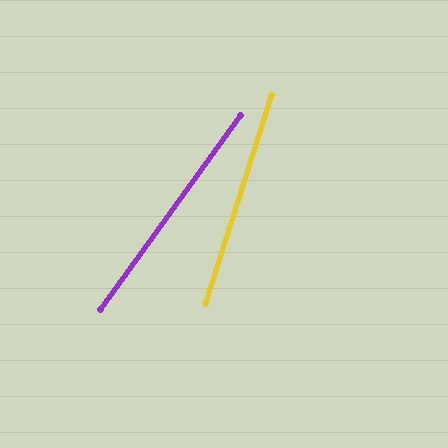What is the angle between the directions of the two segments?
Approximately 18 degrees.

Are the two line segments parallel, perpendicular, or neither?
Neither parallel nor perpendicular — they differ by about 18°.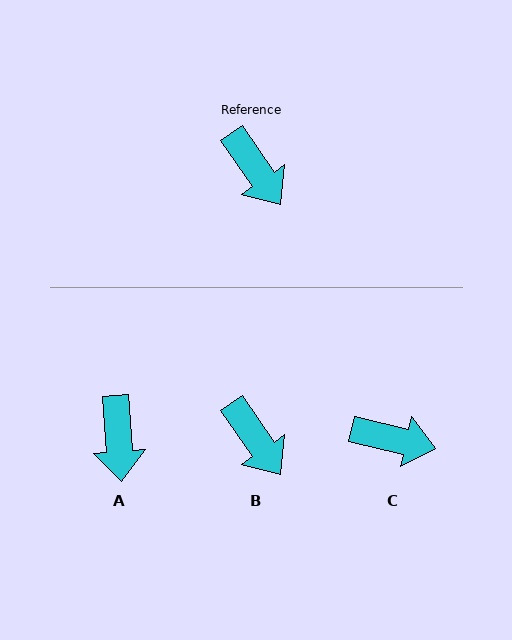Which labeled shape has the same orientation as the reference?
B.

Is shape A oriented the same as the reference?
No, it is off by about 30 degrees.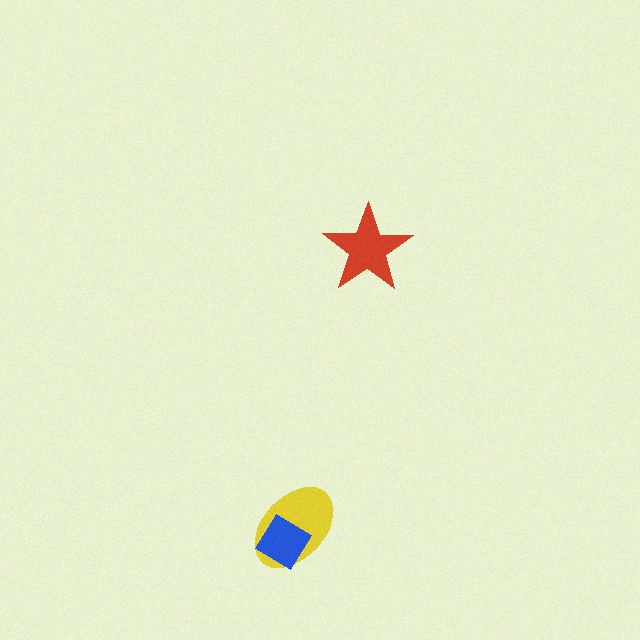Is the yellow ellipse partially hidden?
Yes, it is partially covered by another shape.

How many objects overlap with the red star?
0 objects overlap with the red star.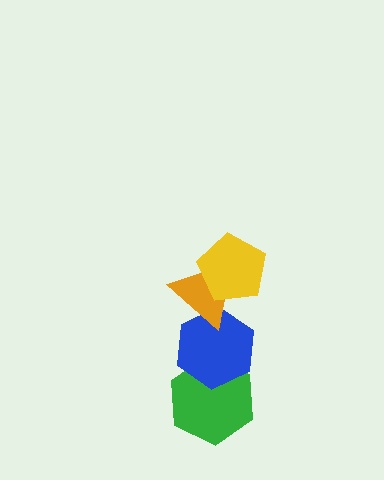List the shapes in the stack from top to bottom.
From top to bottom: the yellow pentagon, the orange triangle, the blue hexagon, the green hexagon.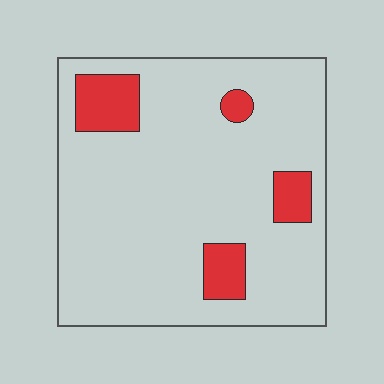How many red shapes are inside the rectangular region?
4.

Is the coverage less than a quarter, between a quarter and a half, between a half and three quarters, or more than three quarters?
Less than a quarter.